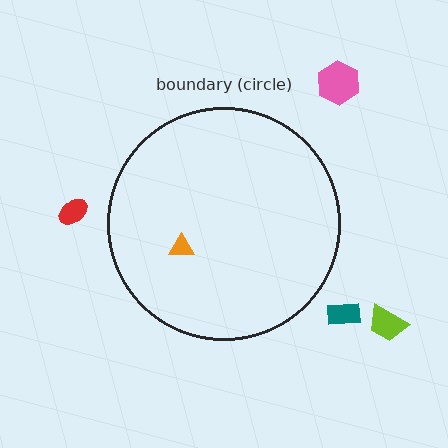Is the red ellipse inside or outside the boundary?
Outside.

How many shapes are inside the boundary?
1 inside, 4 outside.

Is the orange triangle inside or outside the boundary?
Inside.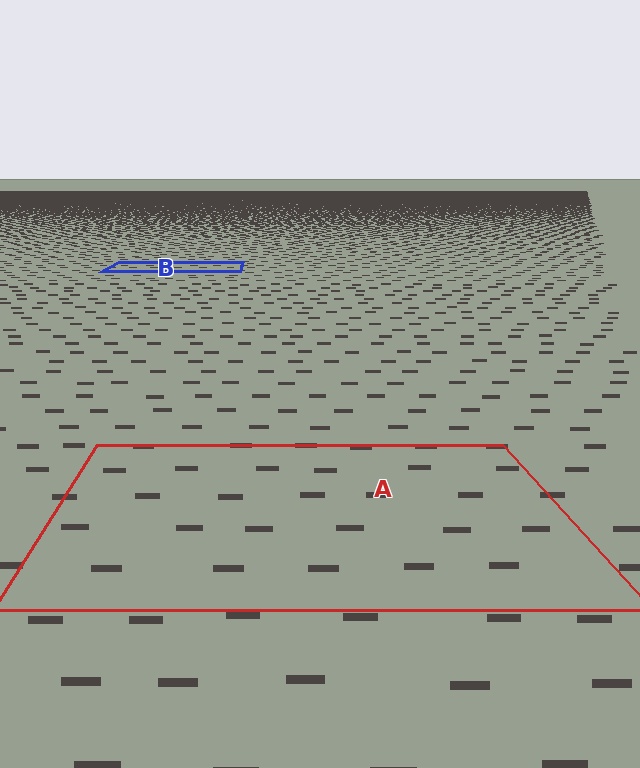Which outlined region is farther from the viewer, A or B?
Region B is farther from the viewer — the texture elements inside it appear smaller and more densely packed.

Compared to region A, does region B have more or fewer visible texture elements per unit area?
Region B has more texture elements per unit area — they are packed more densely because it is farther away.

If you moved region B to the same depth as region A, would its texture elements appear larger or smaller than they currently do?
They would appear larger. At a closer depth, the same texture elements are projected at a bigger on-screen size.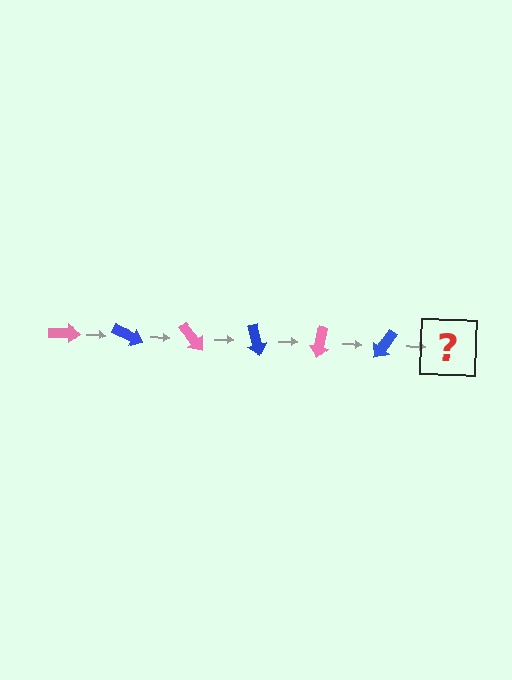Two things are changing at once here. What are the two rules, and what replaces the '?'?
The two rules are that it rotates 25 degrees each step and the color cycles through pink and blue. The '?' should be a pink arrow, rotated 150 degrees from the start.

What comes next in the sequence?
The next element should be a pink arrow, rotated 150 degrees from the start.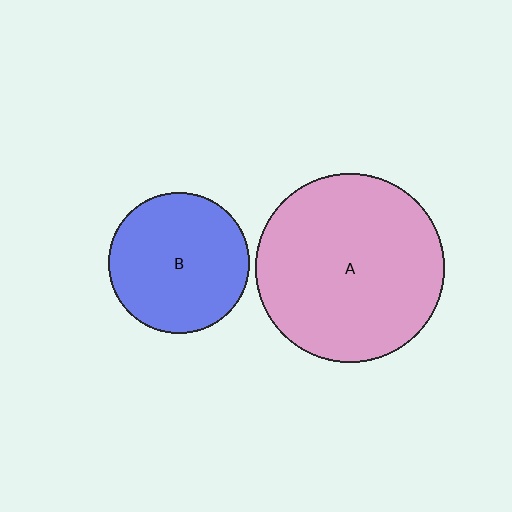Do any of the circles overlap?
No, none of the circles overlap.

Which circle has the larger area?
Circle A (pink).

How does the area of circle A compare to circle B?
Approximately 1.8 times.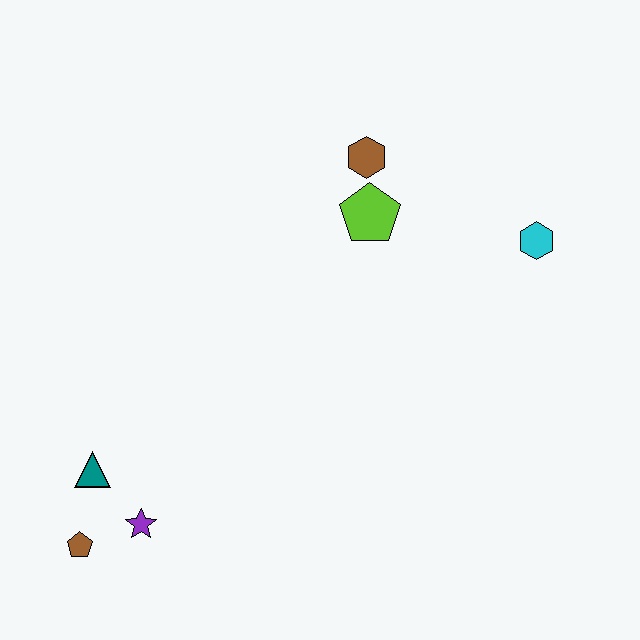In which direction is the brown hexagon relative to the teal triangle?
The brown hexagon is above the teal triangle.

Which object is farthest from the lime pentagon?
The brown pentagon is farthest from the lime pentagon.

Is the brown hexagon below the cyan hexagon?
No